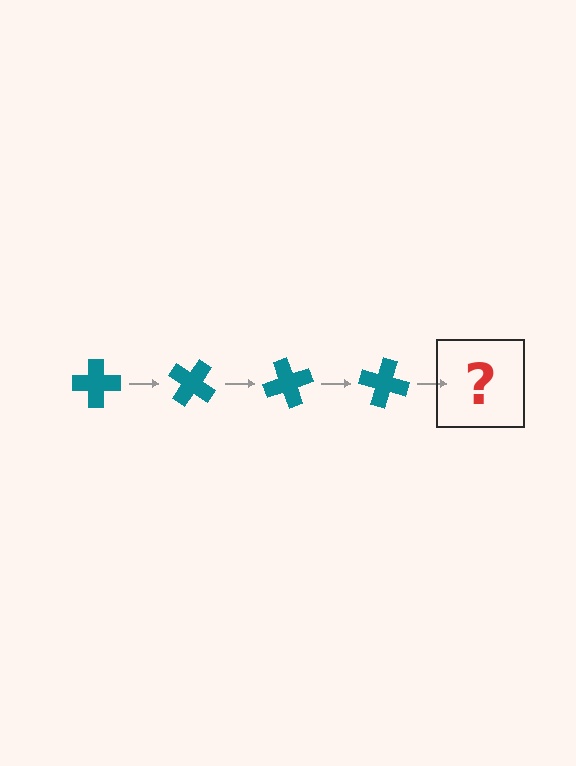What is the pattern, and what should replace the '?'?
The pattern is that the cross rotates 35 degrees each step. The '?' should be a teal cross rotated 140 degrees.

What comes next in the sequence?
The next element should be a teal cross rotated 140 degrees.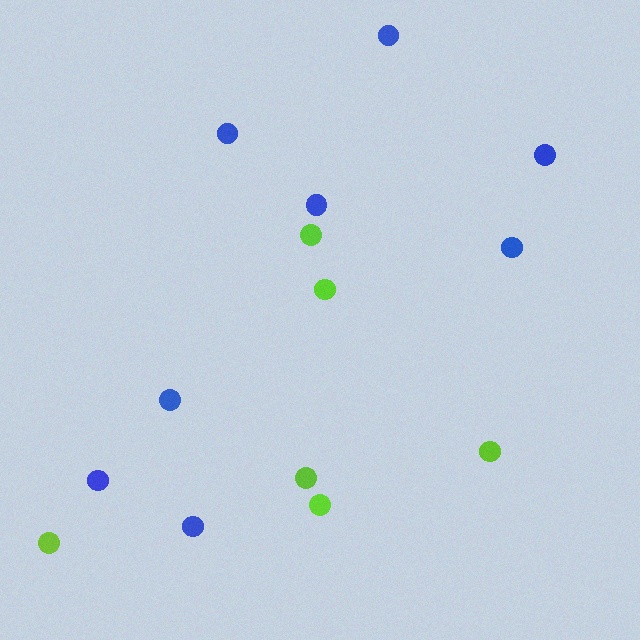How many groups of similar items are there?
There are 2 groups: one group of blue circles (8) and one group of lime circles (6).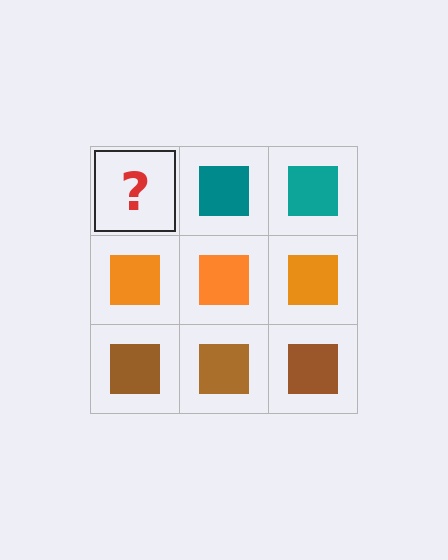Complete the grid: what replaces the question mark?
The question mark should be replaced with a teal square.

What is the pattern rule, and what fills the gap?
The rule is that each row has a consistent color. The gap should be filled with a teal square.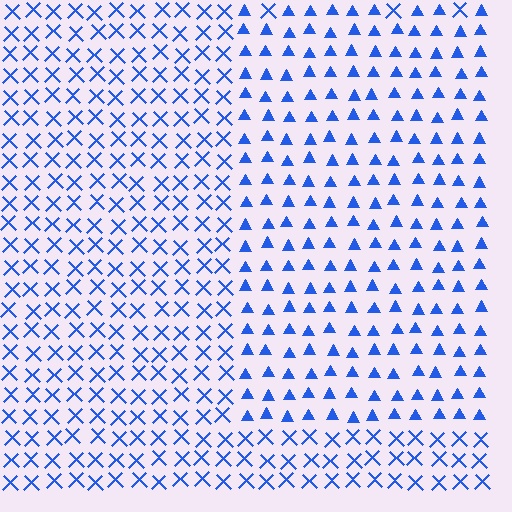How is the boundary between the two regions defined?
The boundary is defined by a change in element shape: triangles inside vs. X marks outside. All elements share the same color and spacing.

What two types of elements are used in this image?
The image uses triangles inside the rectangle region and X marks outside it.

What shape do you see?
I see a rectangle.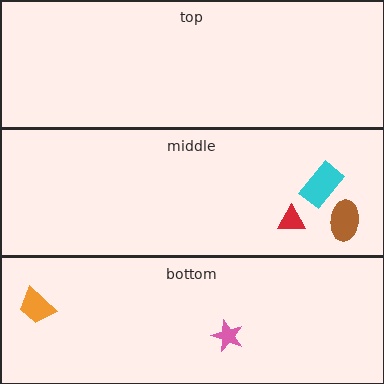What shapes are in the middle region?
The cyan rectangle, the red triangle, the brown ellipse.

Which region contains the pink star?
The bottom region.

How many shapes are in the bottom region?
2.